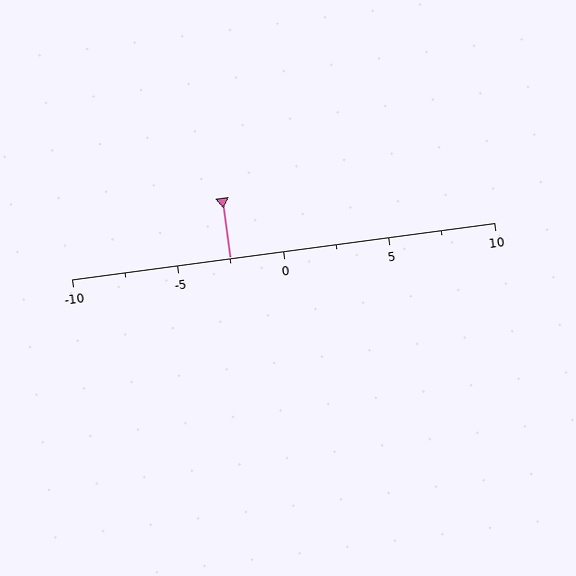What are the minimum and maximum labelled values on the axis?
The axis runs from -10 to 10.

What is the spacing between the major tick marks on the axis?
The major ticks are spaced 5 apart.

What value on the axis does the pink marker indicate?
The marker indicates approximately -2.5.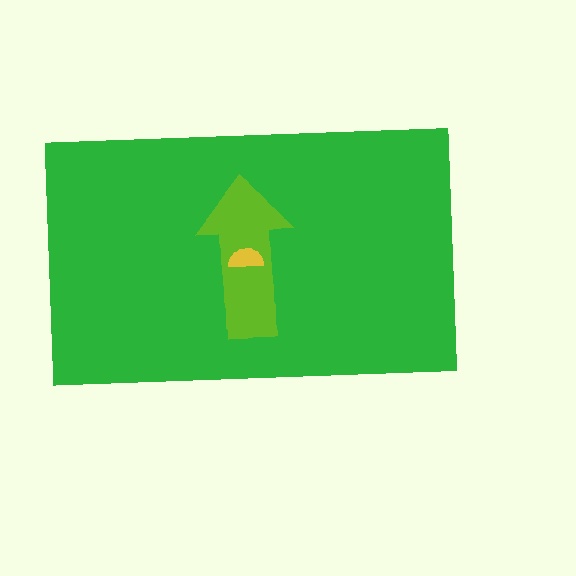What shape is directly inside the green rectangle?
The lime arrow.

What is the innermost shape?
The yellow semicircle.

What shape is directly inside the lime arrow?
The yellow semicircle.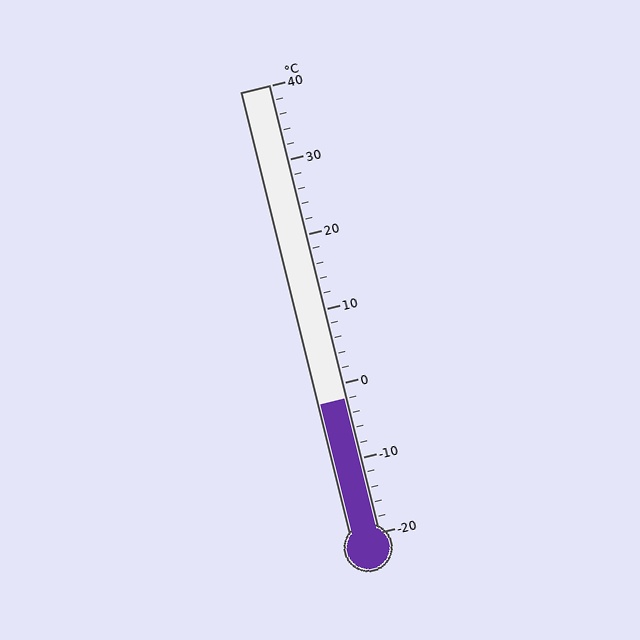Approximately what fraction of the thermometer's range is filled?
The thermometer is filled to approximately 30% of its range.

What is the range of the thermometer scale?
The thermometer scale ranges from -20°C to 40°C.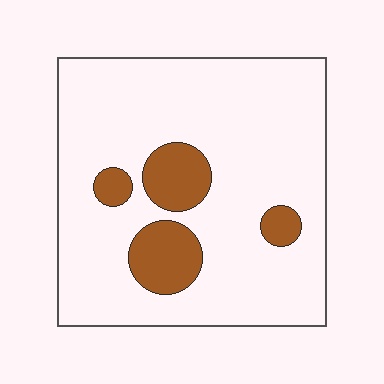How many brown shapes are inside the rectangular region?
4.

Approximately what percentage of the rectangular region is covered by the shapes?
Approximately 15%.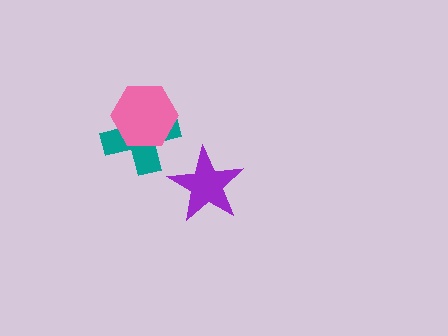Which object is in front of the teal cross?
The pink hexagon is in front of the teal cross.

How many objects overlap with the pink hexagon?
1 object overlaps with the pink hexagon.